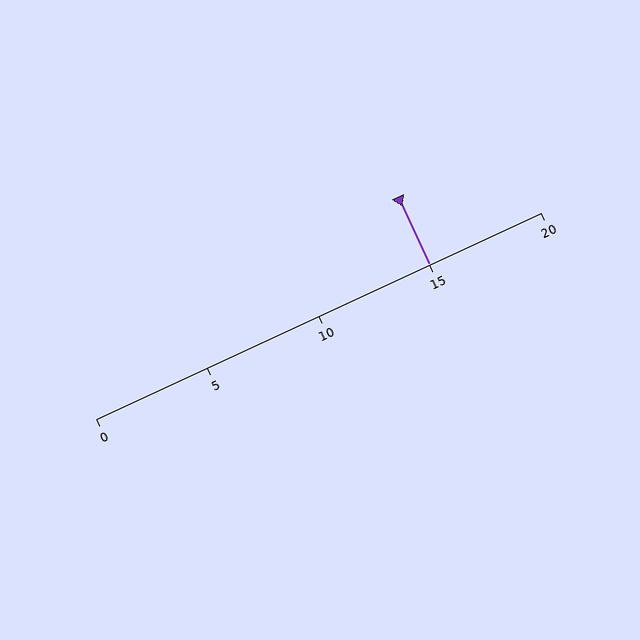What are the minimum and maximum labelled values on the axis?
The axis runs from 0 to 20.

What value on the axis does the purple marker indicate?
The marker indicates approximately 15.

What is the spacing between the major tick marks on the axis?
The major ticks are spaced 5 apart.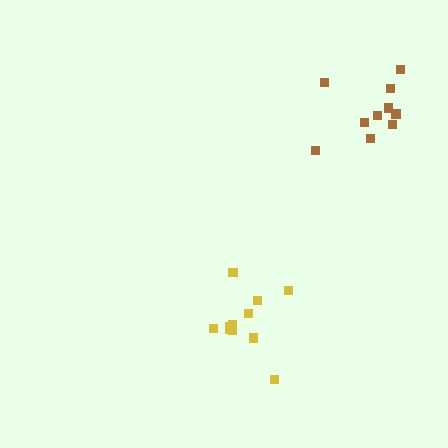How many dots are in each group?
Group 1: 11 dots, Group 2: 10 dots (21 total).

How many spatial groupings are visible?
There are 2 spatial groupings.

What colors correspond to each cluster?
The clusters are colored: yellow, brown.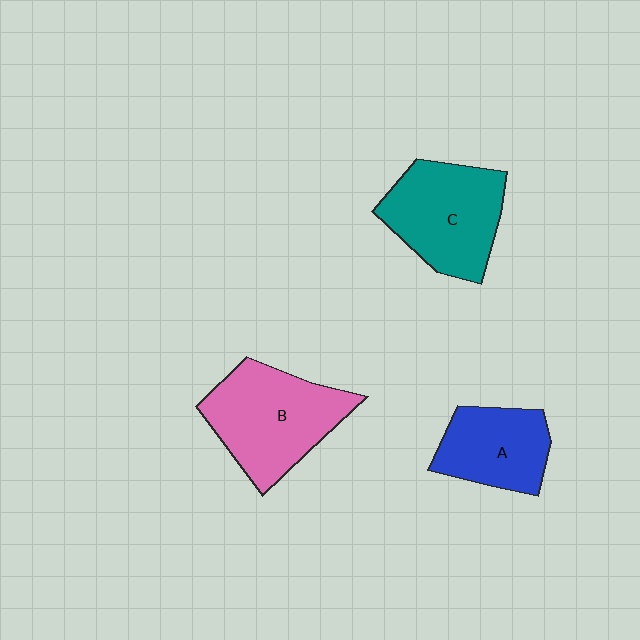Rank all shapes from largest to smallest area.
From largest to smallest: B (pink), C (teal), A (blue).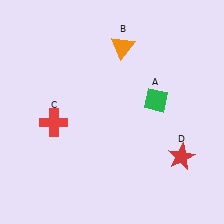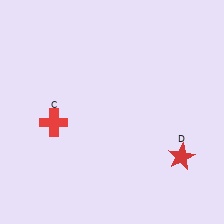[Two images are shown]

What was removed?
The orange triangle (B), the green diamond (A) were removed in Image 2.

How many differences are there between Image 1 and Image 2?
There are 2 differences between the two images.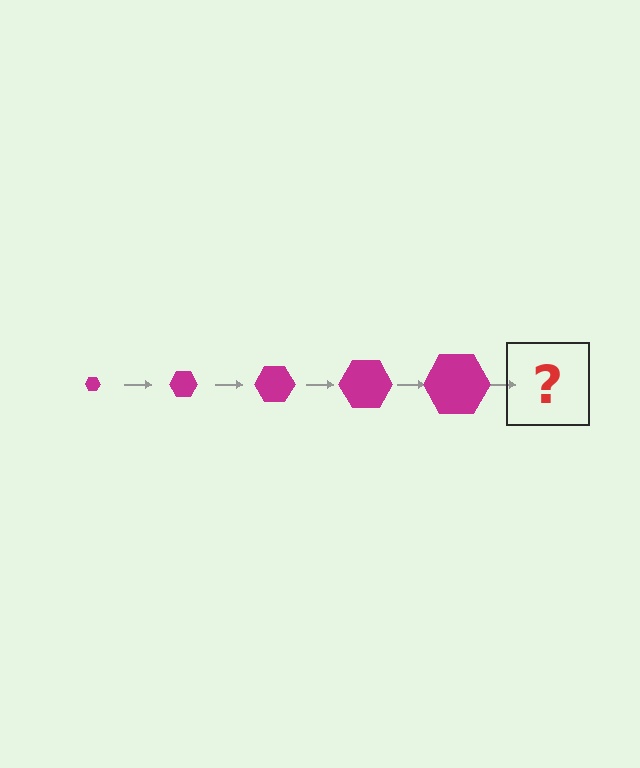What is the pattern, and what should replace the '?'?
The pattern is that the hexagon gets progressively larger each step. The '?' should be a magenta hexagon, larger than the previous one.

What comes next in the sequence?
The next element should be a magenta hexagon, larger than the previous one.